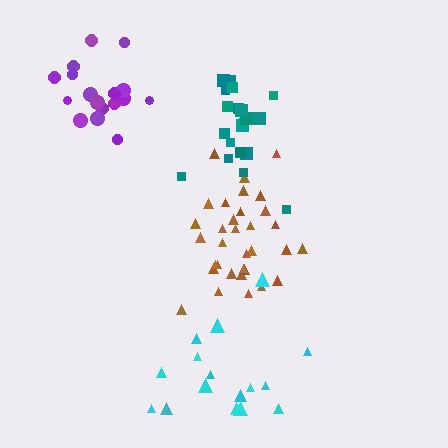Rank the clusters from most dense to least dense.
purple, brown, teal, cyan.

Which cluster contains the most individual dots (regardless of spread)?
Brown (33).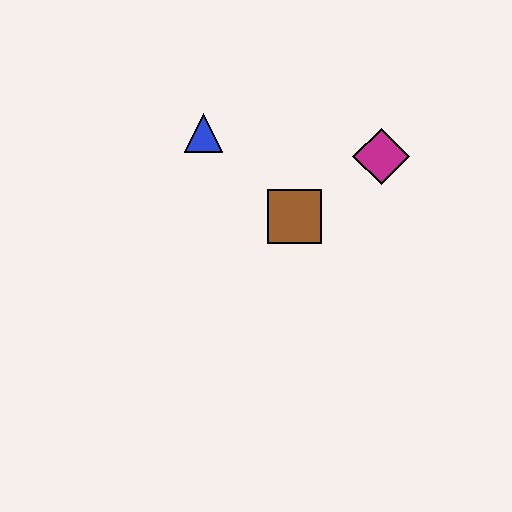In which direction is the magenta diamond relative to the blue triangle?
The magenta diamond is to the right of the blue triangle.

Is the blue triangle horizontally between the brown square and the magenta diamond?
No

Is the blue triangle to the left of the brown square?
Yes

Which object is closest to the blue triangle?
The brown square is closest to the blue triangle.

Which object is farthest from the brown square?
The blue triangle is farthest from the brown square.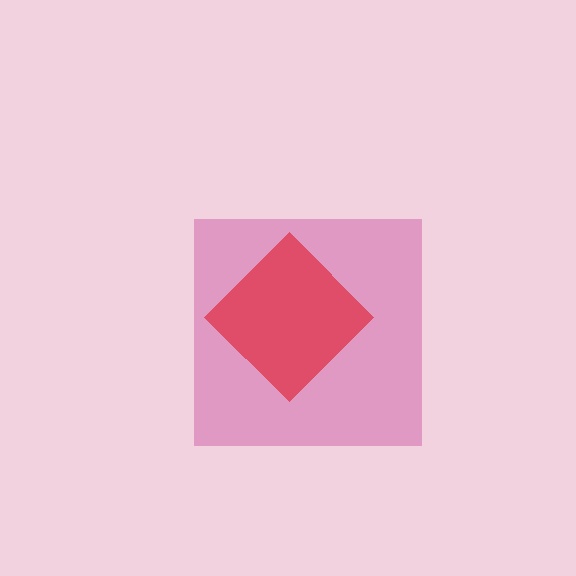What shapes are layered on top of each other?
The layered shapes are: a magenta square, a red diamond.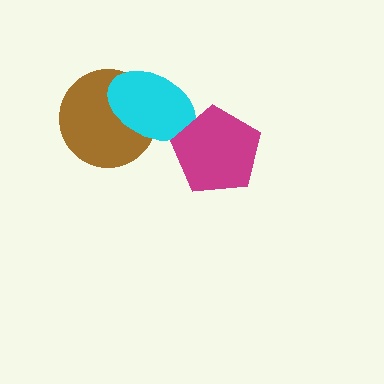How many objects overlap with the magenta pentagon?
1 object overlaps with the magenta pentagon.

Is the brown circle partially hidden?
Yes, it is partially covered by another shape.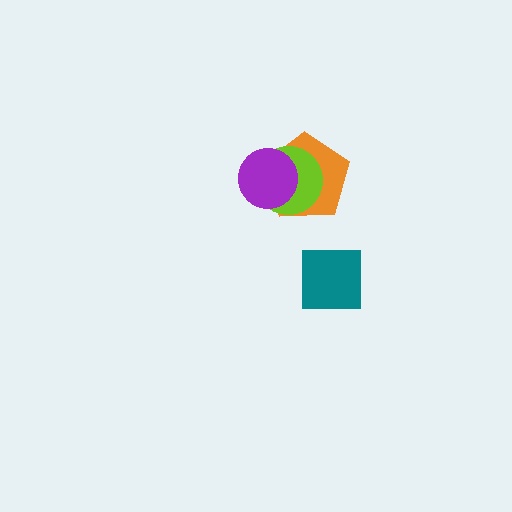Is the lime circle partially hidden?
Yes, it is partially covered by another shape.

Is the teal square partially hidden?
No, no other shape covers it.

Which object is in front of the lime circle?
The purple circle is in front of the lime circle.